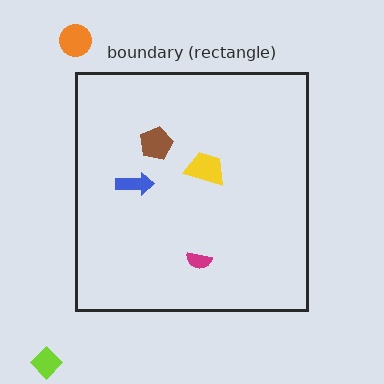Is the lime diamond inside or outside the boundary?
Outside.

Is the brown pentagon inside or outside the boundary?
Inside.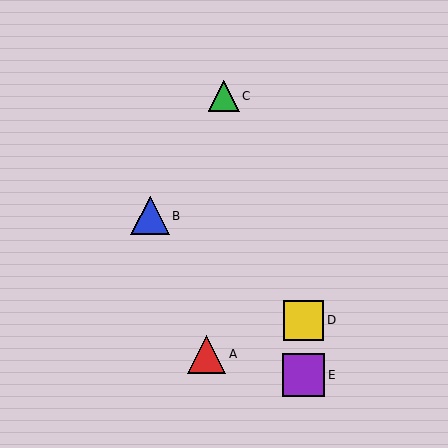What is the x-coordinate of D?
Object D is at x≈304.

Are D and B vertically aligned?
No, D is at x≈304 and B is at x≈150.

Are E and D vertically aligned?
Yes, both are at x≈304.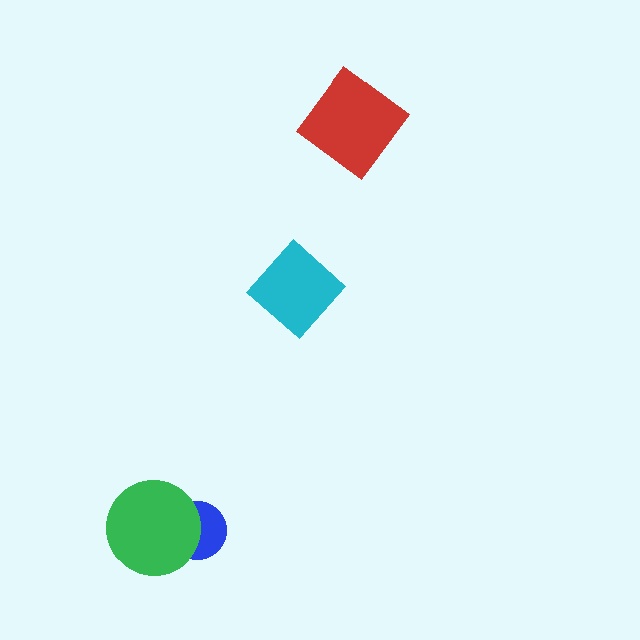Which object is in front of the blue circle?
The green circle is in front of the blue circle.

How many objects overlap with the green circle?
1 object overlaps with the green circle.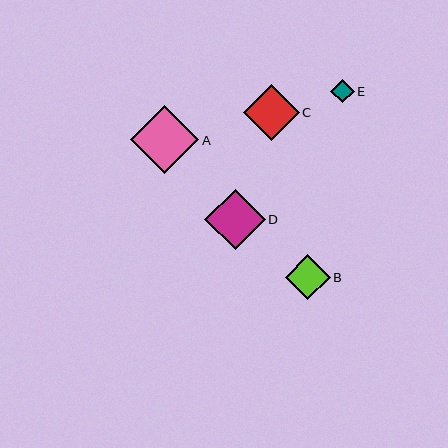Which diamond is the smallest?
Diamond E is the smallest with a size of approximately 23 pixels.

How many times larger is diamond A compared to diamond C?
Diamond A is approximately 1.2 times the size of diamond C.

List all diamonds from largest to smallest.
From largest to smallest: A, D, C, B, E.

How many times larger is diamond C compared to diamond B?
Diamond C is approximately 1.2 times the size of diamond B.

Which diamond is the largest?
Diamond A is the largest with a size of approximately 68 pixels.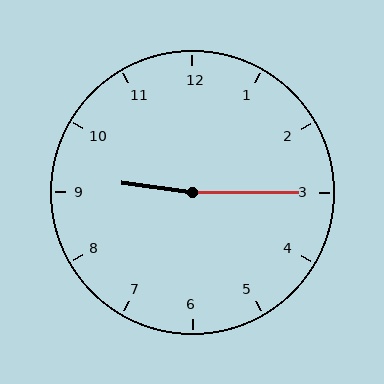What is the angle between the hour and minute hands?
Approximately 172 degrees.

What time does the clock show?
9:15.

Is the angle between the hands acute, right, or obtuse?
It is obtuse.